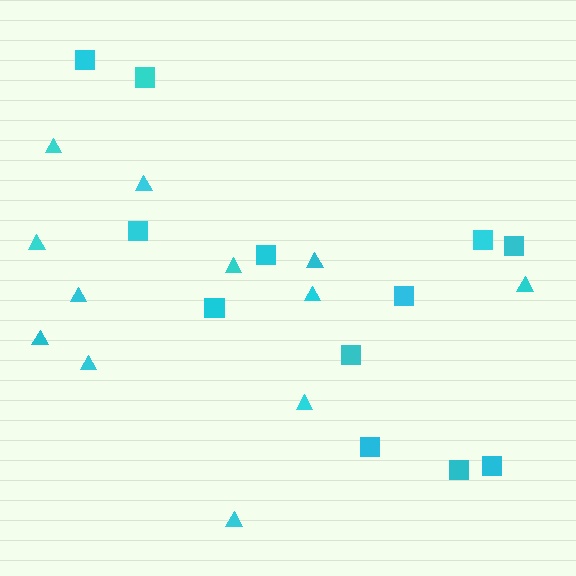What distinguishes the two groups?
There are 2 groups: one group of squares (12) and one group of triangles (12).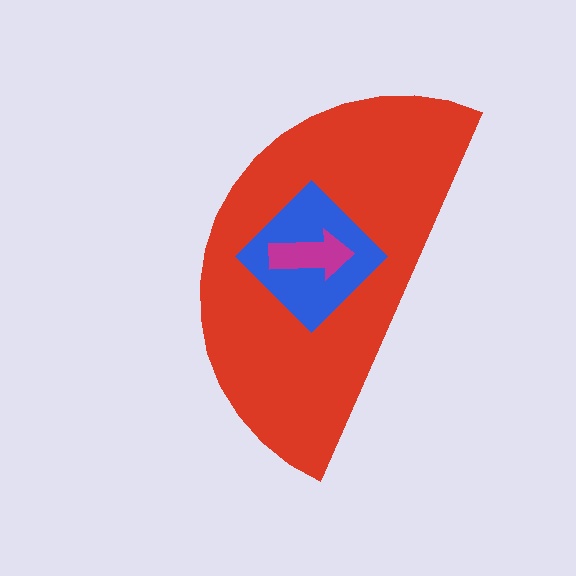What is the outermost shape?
The red semicircle.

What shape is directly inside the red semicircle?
The blue diamond.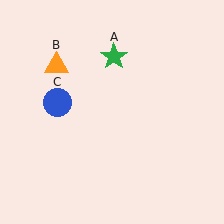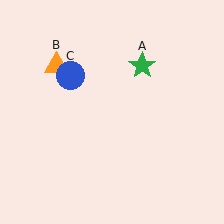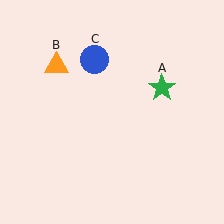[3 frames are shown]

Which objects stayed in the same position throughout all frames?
Orange triangle (object B) remained stationary.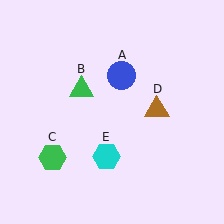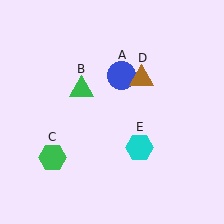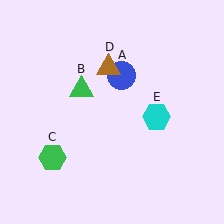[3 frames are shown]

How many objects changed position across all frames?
2 objects changed position: brown triangle (object D), cyan hexagon (object E).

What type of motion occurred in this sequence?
The brown triangle (object D), cyan hexagon (object E) rotated counterclockwise around the center of the scene.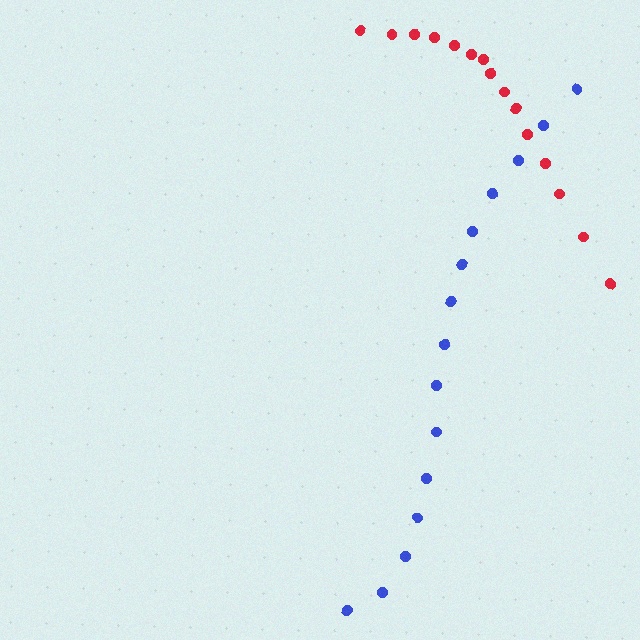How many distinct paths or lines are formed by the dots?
There are 2 distinct paths.